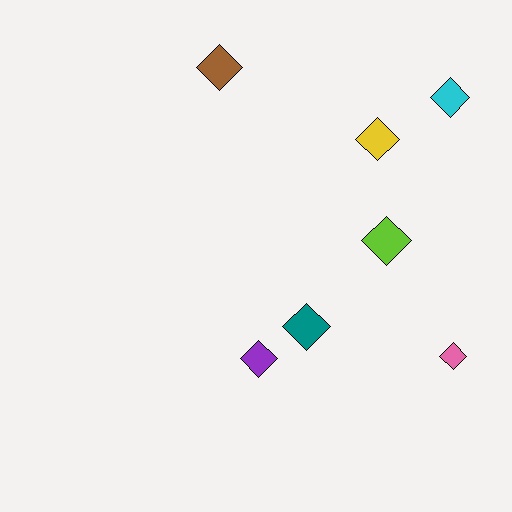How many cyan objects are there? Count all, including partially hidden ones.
There is 1 cyan object.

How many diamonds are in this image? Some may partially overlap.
There are 7 diamonds.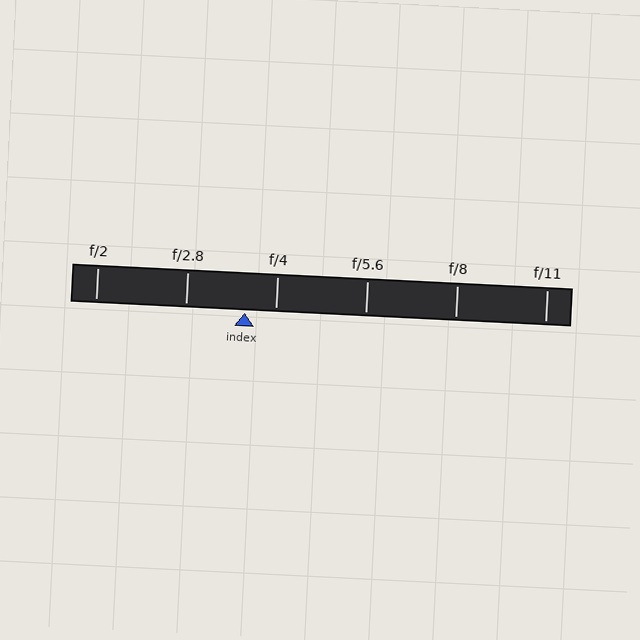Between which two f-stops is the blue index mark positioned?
The index mark is between f/2.8 and f/4.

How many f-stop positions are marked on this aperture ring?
There are 6 f-stop positions marked.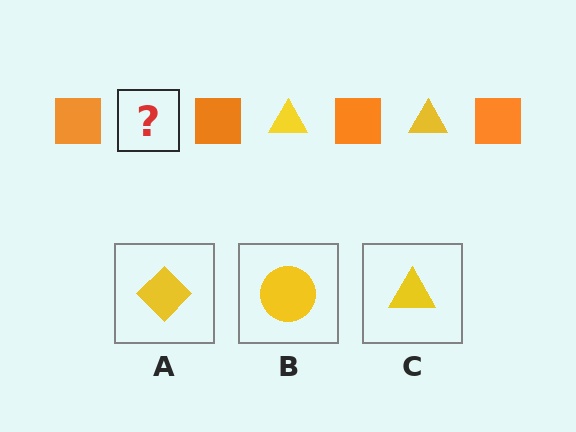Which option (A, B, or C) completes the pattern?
C.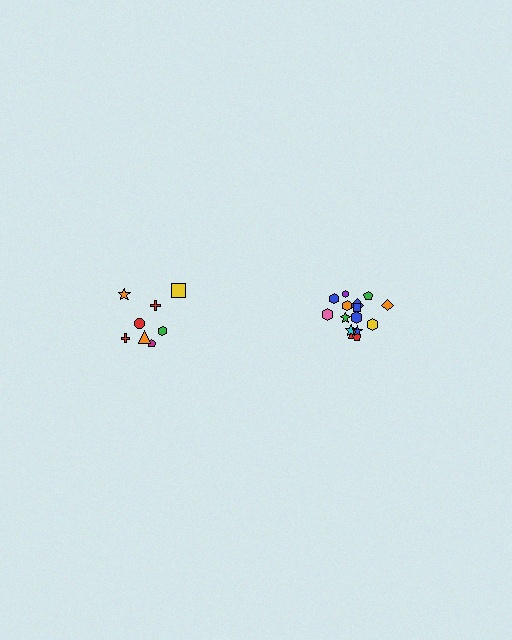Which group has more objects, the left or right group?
The right group.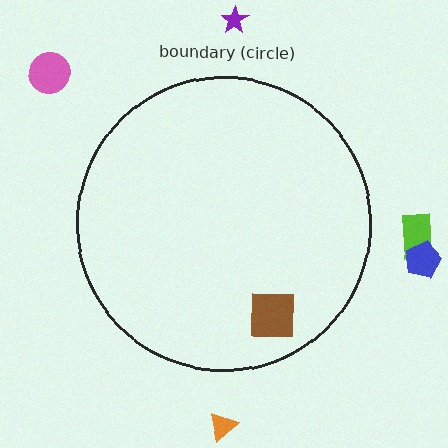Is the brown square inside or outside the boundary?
Inside.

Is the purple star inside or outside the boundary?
Outside.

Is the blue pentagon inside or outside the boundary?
Outside.